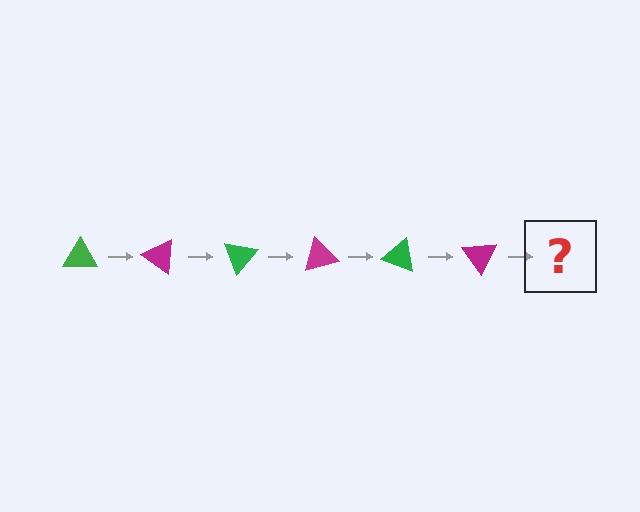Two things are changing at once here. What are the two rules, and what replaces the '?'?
The two rules are that it rotates 35 degrees each step and the color cycles through green and magenta. The '?' should be a green triangle, rotated 210 degrees from the start.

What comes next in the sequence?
The next element should be a green triangle, rotated 210 degrees from the start.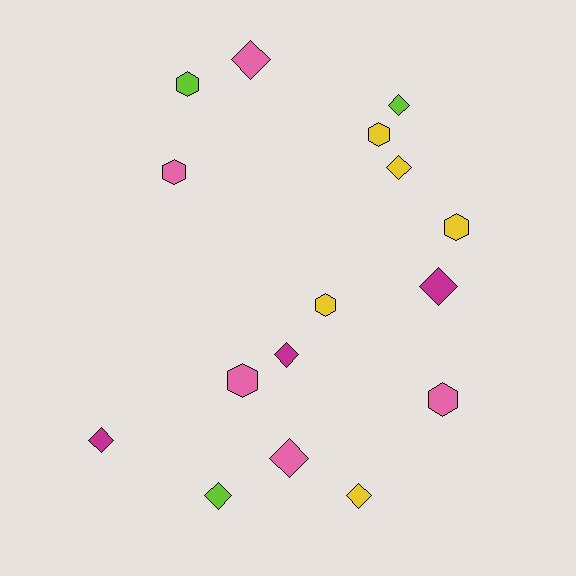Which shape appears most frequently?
Diamond, with 9 objects.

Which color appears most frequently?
Pink, with 5 objects.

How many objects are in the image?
There are 16 objects.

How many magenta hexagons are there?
There are no magenta hexagons.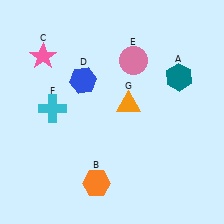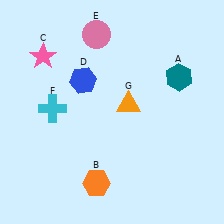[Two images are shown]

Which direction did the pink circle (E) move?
The pink circle (E) moved left.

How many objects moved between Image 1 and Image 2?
1 object moved between the two images.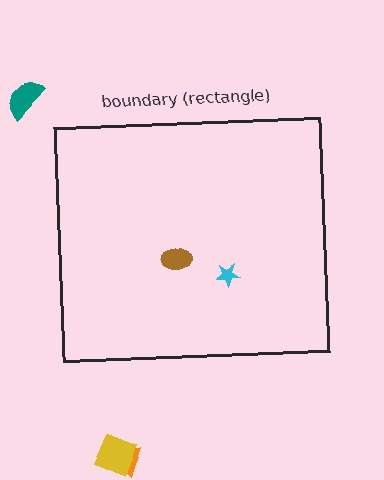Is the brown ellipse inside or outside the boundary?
Inside.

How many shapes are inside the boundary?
2 inside, 3 outside.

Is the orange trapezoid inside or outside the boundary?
Outside.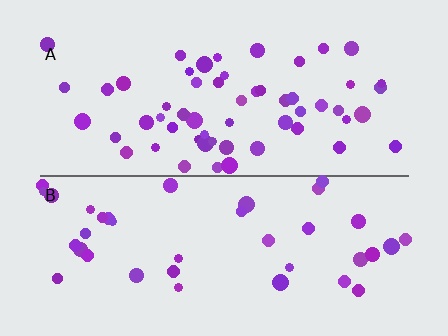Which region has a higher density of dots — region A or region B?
A (the top).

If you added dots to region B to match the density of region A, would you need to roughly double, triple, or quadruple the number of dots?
Approximately double.